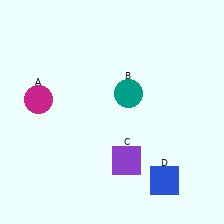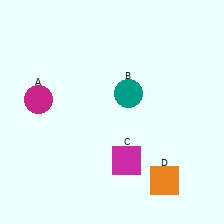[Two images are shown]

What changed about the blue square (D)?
In Image 1, D is blue. In Image 2, it changed to orange.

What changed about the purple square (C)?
In Image 1, C is purple. In Image 2, it changed to magenta.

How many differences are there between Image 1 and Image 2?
There are 2 differences between the two images.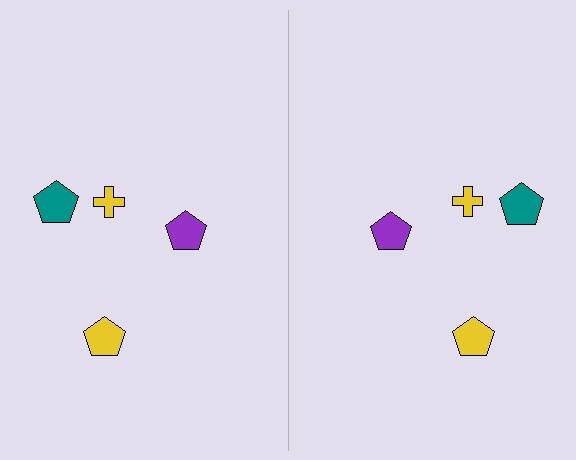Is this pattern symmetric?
Yes, this pattern has bilateral (reflection) symmetry.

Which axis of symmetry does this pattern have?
The pattern has a vertical axis of symmetry running through the center of the image.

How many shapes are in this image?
There are 8 shapes in this image.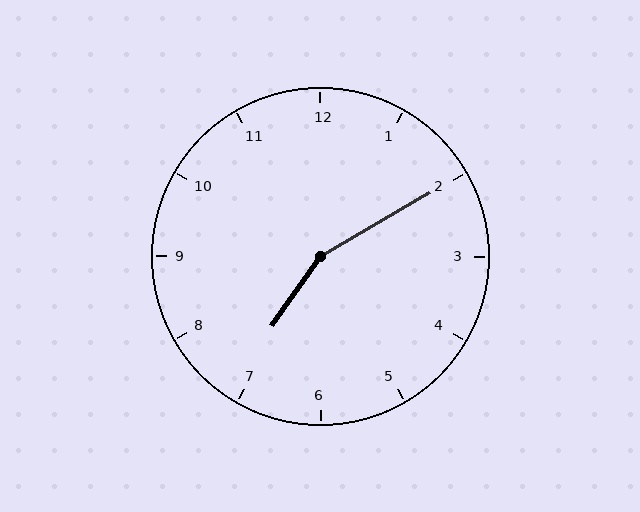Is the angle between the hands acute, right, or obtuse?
It is obtuse.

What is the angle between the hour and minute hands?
Approximately 155 degrees.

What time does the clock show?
7:10.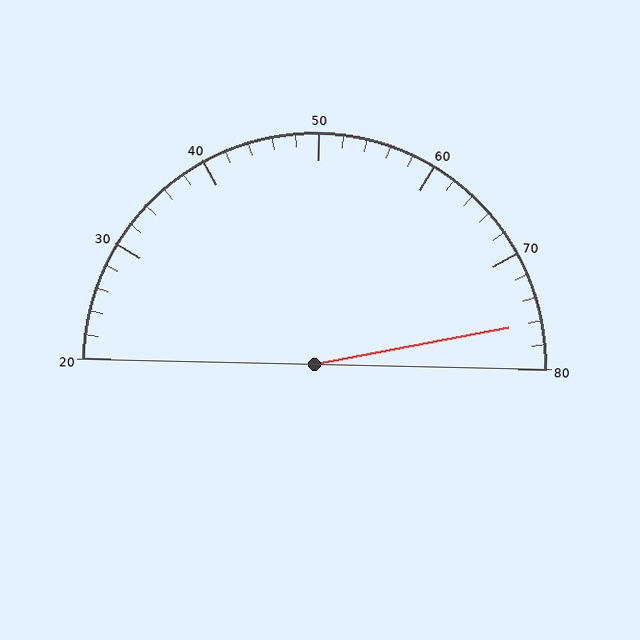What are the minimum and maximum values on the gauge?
The gauge ranges from 20 to 80.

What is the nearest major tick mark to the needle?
The nearest major tick mark is 80.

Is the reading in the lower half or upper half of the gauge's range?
The reading is in the upper half of the range (20 to 80).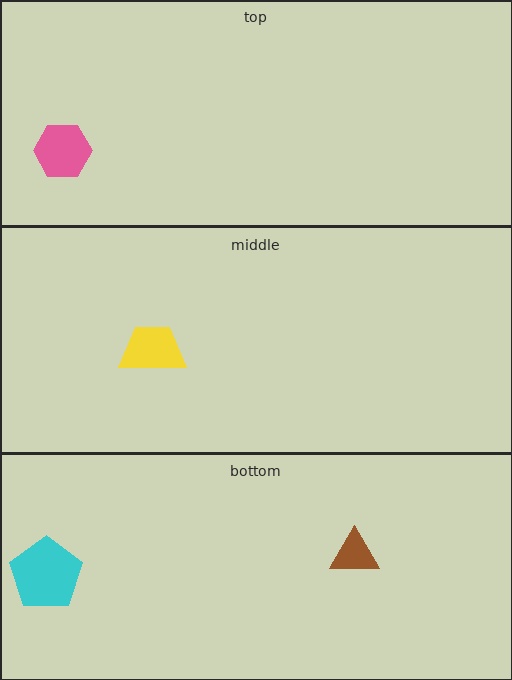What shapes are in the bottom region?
The brown triangle, the cyan pentagon.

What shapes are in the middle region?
The yellow trapezoid.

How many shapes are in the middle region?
1.